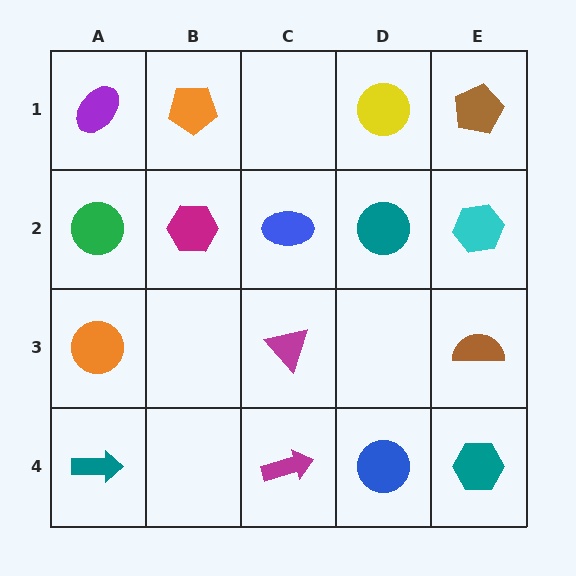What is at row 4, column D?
A blue circle.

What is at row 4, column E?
A teal hexagon.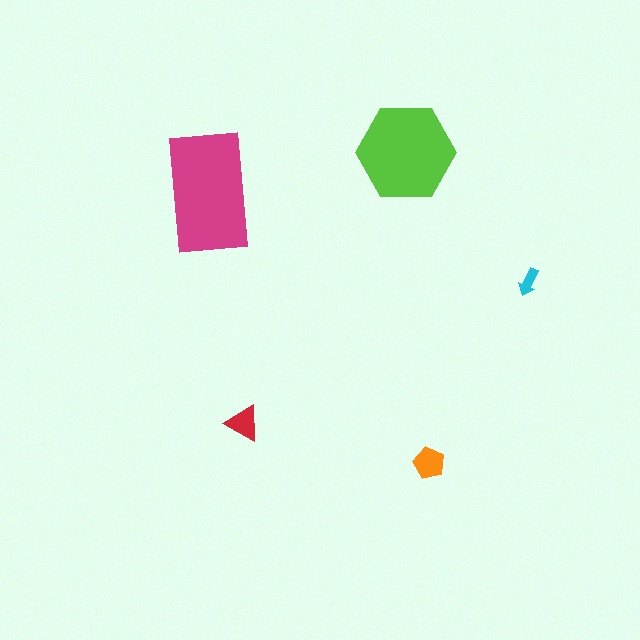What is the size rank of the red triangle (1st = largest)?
4th.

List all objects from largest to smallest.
The magenta rectangle, the lime hexagon, the orange pentagon, the red triangle, the cyan arrow.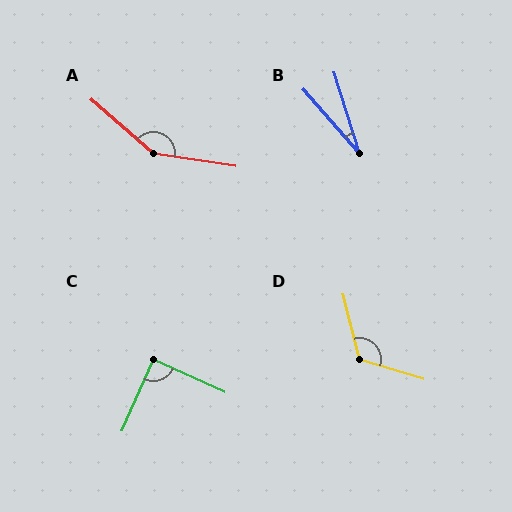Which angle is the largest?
A, at approximately 148 degrees.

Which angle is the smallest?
B, at approximately 24 degrees.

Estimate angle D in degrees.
Approximately 121 degrees.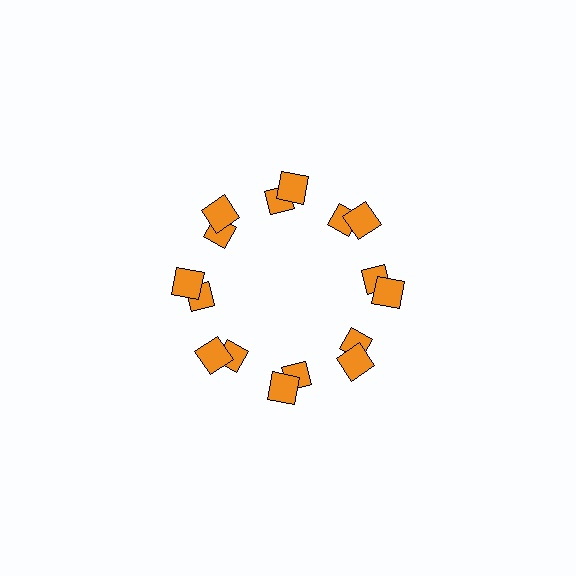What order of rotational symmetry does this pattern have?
This pattern has 8-fold rotational symmetry.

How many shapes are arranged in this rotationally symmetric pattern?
There are 16 shapes, arranged in 8 groups of 2.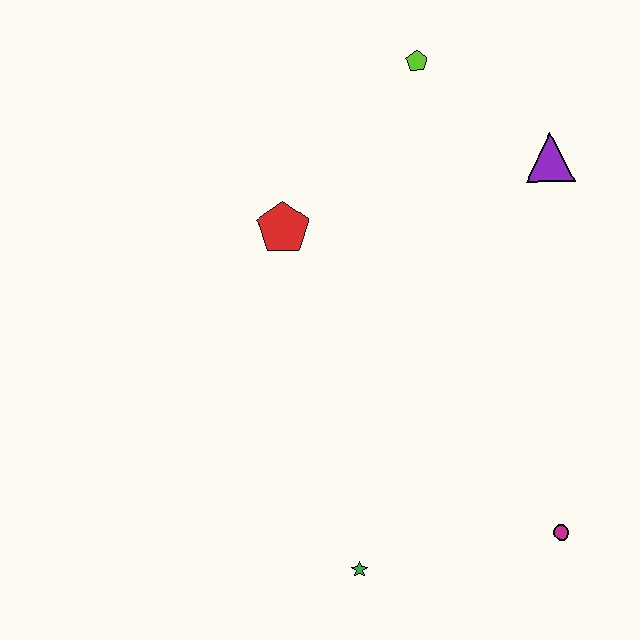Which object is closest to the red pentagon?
The lime pentagon is closest to the red pentagon.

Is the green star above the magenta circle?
No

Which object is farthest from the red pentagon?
The magenta circle is farthest from the red pentagon.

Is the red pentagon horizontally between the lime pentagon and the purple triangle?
No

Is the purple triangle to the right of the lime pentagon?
Yes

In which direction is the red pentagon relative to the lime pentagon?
The red pentagon is below the lime pentagon.